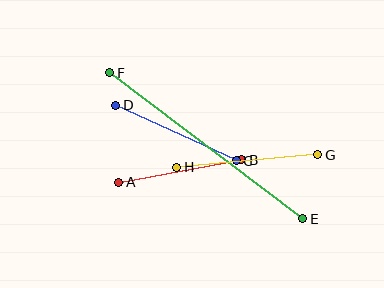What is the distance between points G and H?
The distance is approximately 141 pixels.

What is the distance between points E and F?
The distance is approximately 242 pixels.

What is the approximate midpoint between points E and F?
The midpoint is at approximately (206, 146) pixels.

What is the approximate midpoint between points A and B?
The midpoint is at approximately (180, 171) pixels.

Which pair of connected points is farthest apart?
Points E and F are farthest apart.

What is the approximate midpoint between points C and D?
The midpoint is at approximately (176, 133) pixels.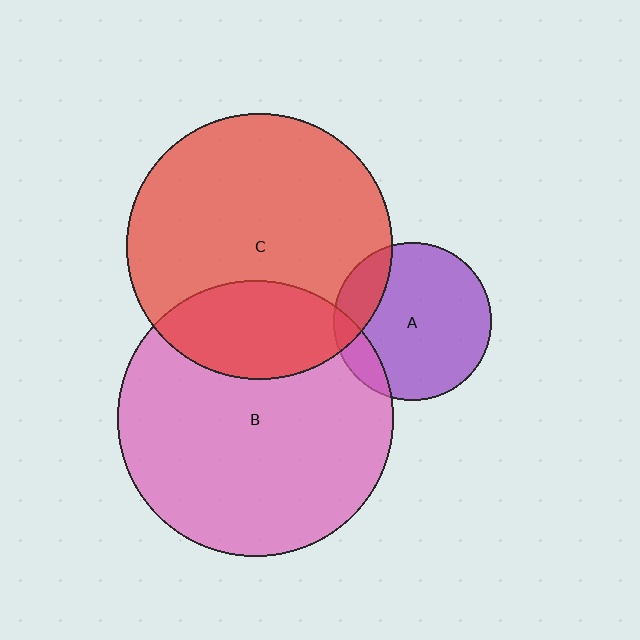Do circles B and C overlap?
Yes.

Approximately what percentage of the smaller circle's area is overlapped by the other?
Approximately 25%.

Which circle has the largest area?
Circle B (pink).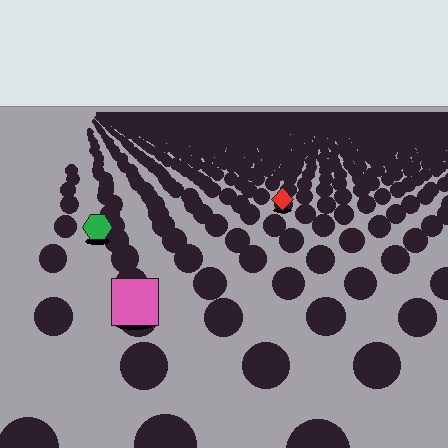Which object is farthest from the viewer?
The red diamond is farthest from the viewer. It appears smaller and the ground texture around it is denser.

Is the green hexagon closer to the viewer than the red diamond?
Yes. The green hexagon is closer — you can tell from the texture gradient: the ground texture is coarser near it.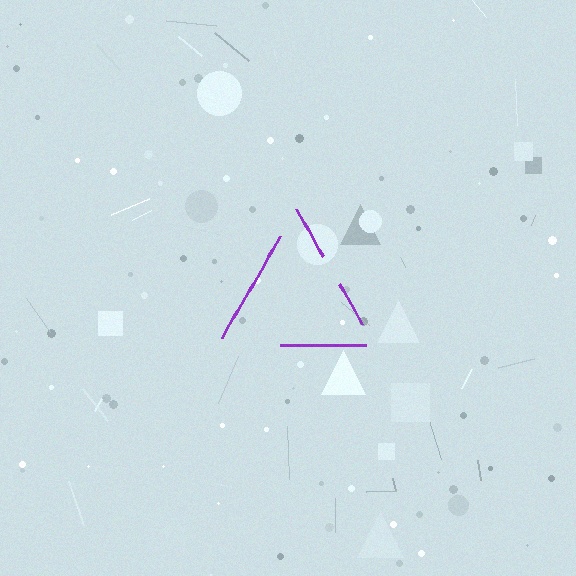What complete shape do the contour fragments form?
The contour fragments form a triangle.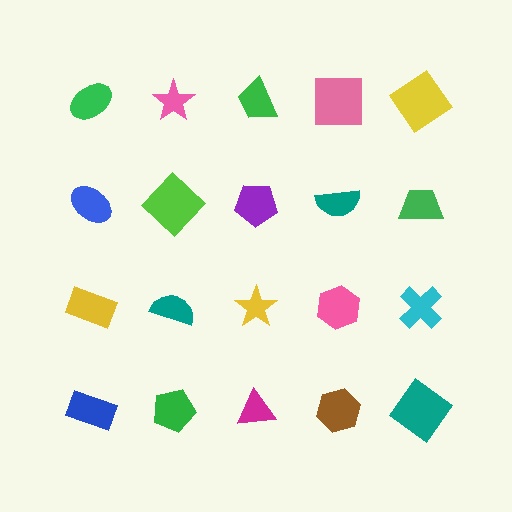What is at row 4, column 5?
A teal diamond.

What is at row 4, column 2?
A green pentagon.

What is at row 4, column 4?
A brown hexagon.